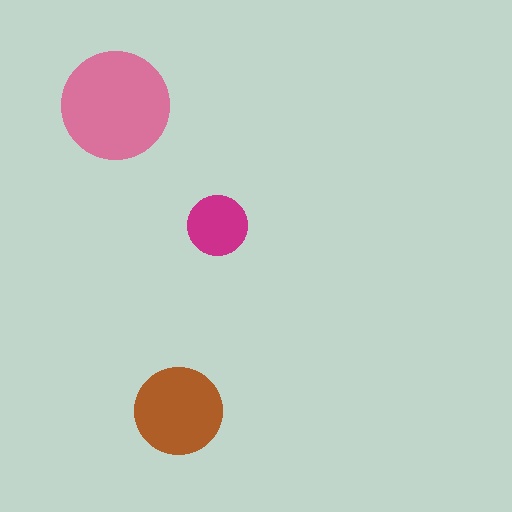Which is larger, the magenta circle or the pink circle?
The pink one.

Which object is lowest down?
The brown circle is bottommost.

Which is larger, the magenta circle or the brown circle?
The brown one.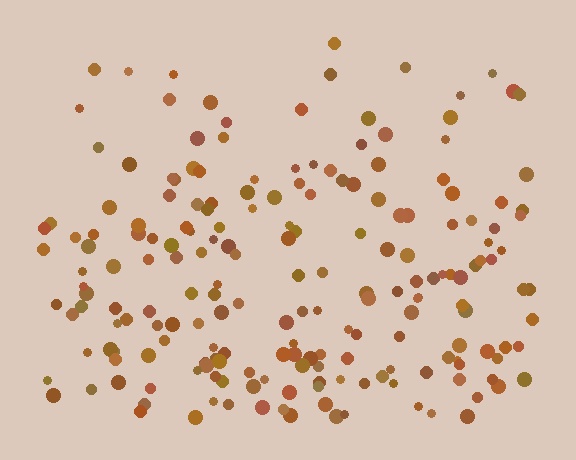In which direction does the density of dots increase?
From top to bottom, with the bottom side densest.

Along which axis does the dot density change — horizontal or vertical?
Vertical.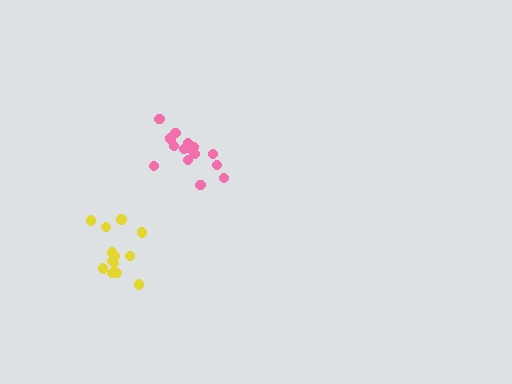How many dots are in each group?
Group 1: 15 dots, Group 2: 13 dots (28 total).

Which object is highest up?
The pink cluster is topmost.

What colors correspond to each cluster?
The clusters are colored: pink, yellow.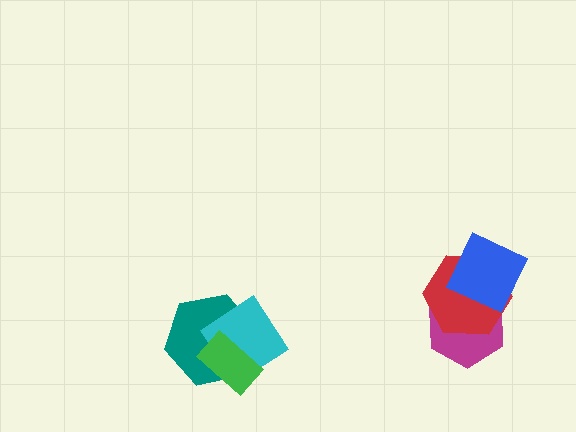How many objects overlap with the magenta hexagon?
2 objects overlap with the magenta hexagon.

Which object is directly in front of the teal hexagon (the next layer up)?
The cyan diamond is directly in front of the teal hexagon.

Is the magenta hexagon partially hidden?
Yes, it is partially covered by another shape.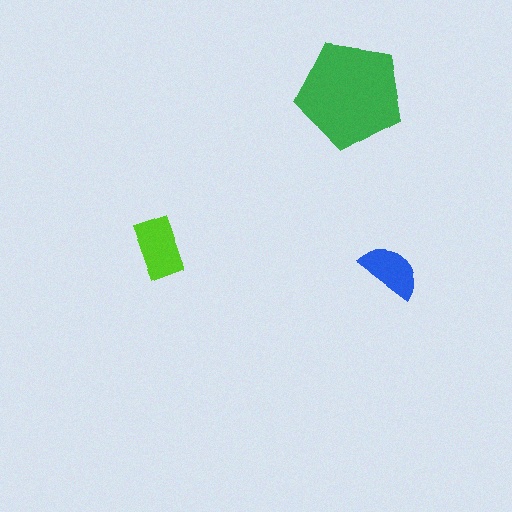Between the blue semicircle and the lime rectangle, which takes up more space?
The lime rectangle.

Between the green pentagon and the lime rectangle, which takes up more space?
The green pentagon.